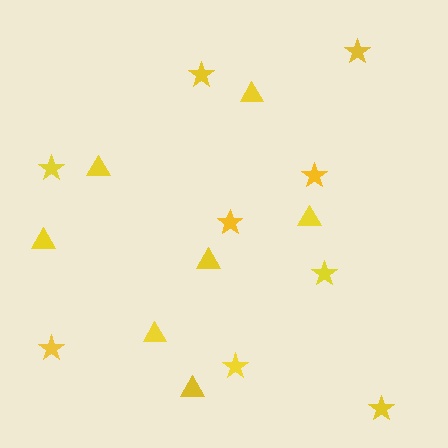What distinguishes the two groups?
There are 2 groups: one group of triangles (7) and one group of stars (9).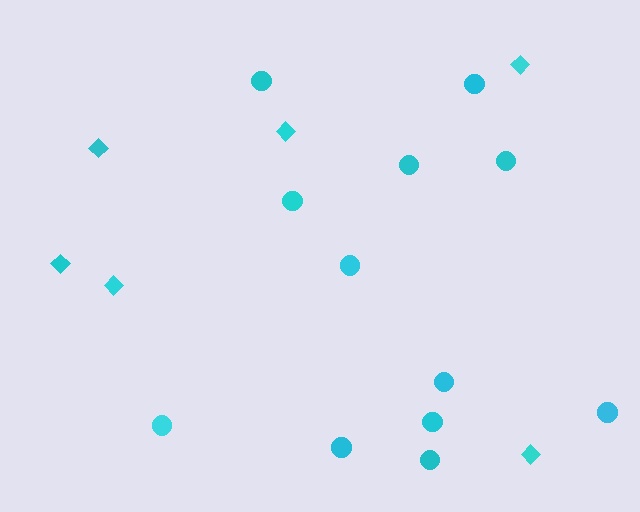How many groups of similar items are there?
There are 2 groups: one group of diamonds (6) and one group of circles (12).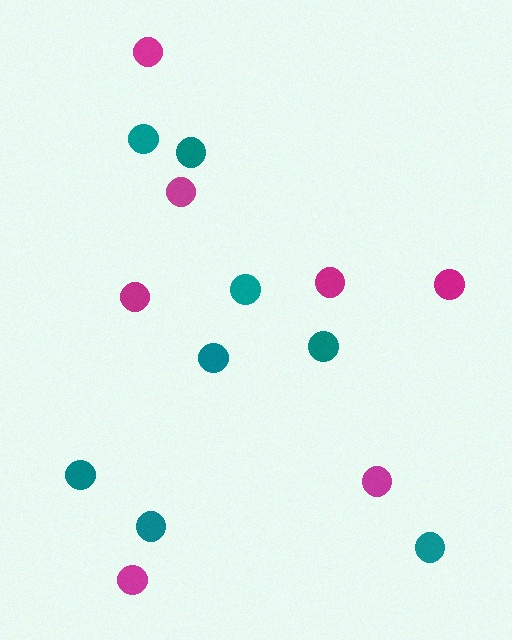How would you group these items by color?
There are 2 groups: one group of magenta circles (7) and one group of teal circles (8).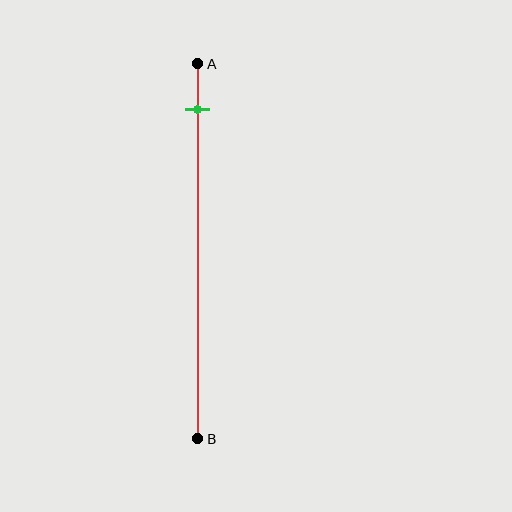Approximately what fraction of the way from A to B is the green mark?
The green mark is approximately 10% of the way from A to B.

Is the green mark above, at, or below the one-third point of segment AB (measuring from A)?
The green mark is above the one-third point of segment AB.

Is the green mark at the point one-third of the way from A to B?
No, the mark is at about 10% from A, not at the 33% one-third point.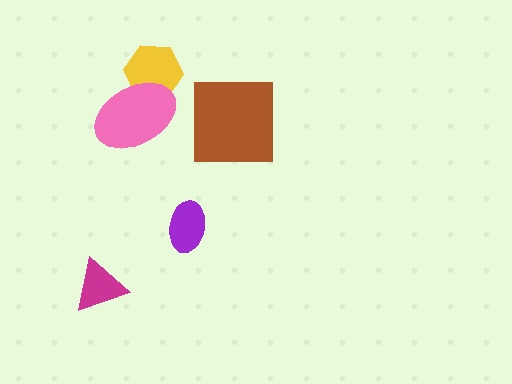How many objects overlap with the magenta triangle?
0 objects overlap with the magenta triangle.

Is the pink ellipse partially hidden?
No, no other shape covers it.